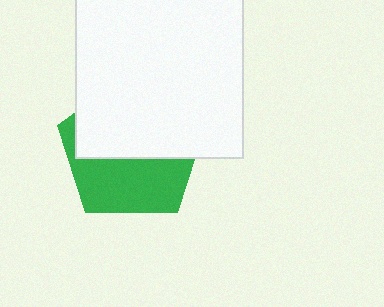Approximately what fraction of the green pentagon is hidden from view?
Roughly 56% of the green pentagon is hidden behind the white square.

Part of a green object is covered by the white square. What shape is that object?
It is a pentagon.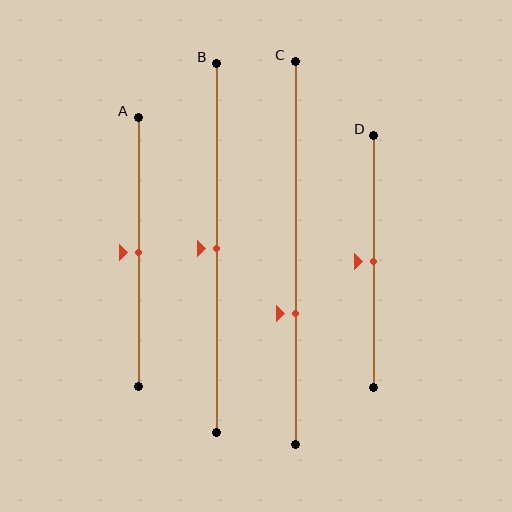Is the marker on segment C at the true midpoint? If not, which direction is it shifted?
No, the marker on segment C is shifted downward by about 16% of the segment length.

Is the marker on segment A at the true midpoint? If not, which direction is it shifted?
Yes, the marker on segment A is at the true midpoint.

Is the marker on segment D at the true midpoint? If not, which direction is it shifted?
Yes, the marker on segment D is at the true midpoint.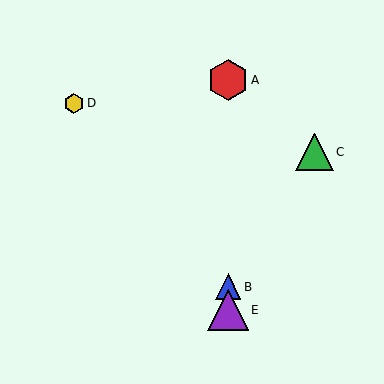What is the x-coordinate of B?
Object B is at x≈228.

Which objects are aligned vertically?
Objects A, B, E are aligned vertically.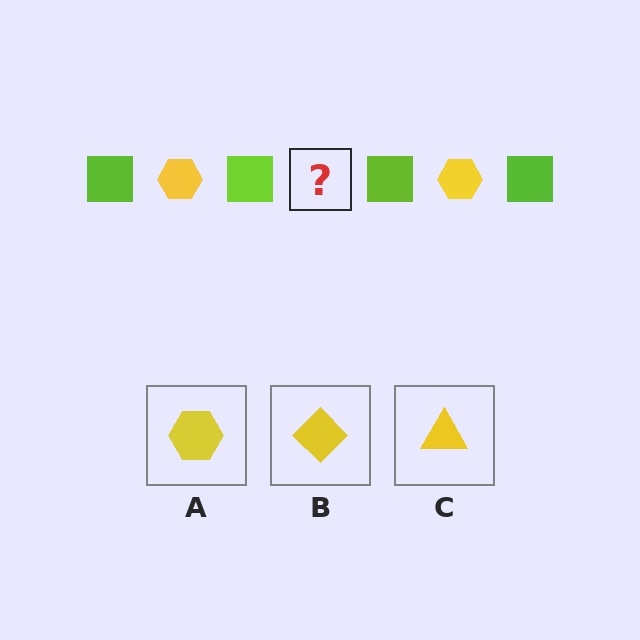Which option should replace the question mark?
Option A.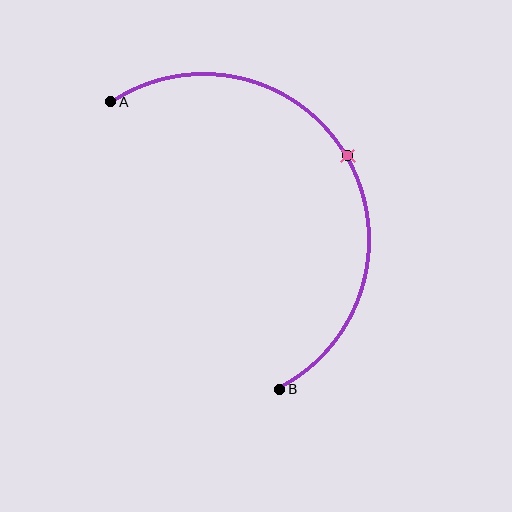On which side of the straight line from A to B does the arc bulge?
The arc bulges to the right of the straight line connecting A and B.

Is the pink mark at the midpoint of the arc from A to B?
Yes. The pink mark lies on the arc at equal arc-length from both A and B — it is the arc midpoint.